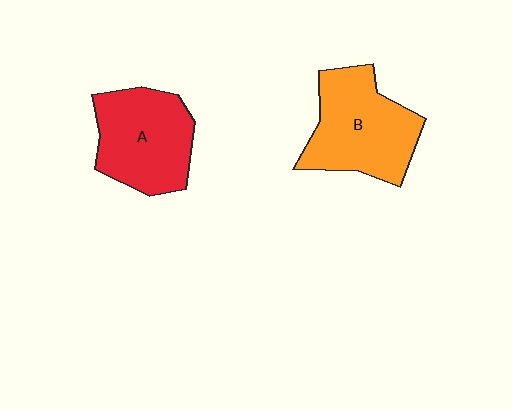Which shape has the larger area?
Shape B (orange).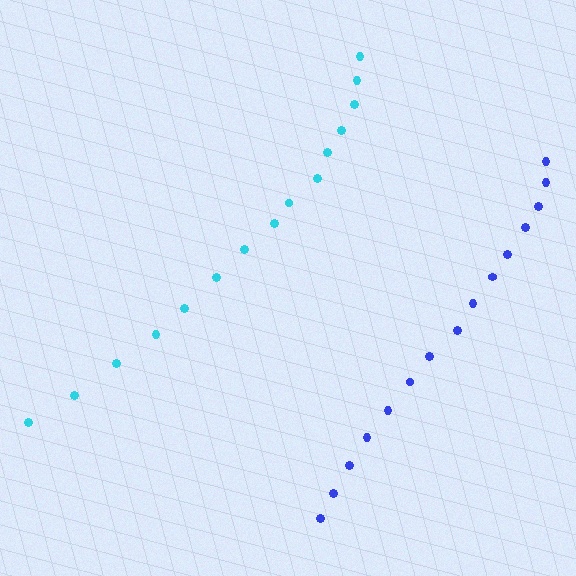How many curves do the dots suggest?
There are 2 distinct paths.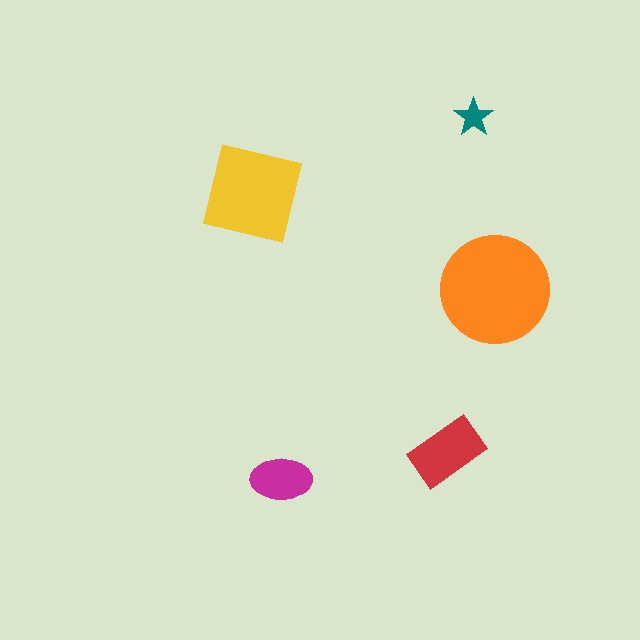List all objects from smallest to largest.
The teal star, the magenta ellipse, the red rectangle, the yellow square, the orange circle.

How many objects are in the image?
There are 5 objects in the image.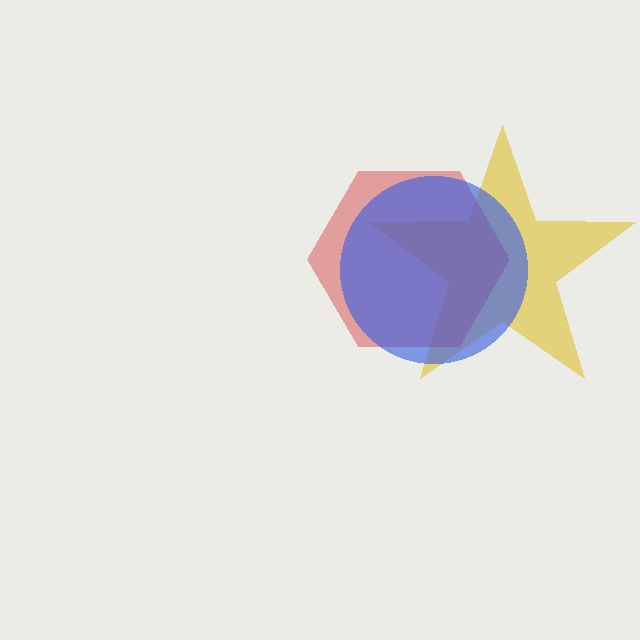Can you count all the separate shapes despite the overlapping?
Yes, there are 3 separate shapes.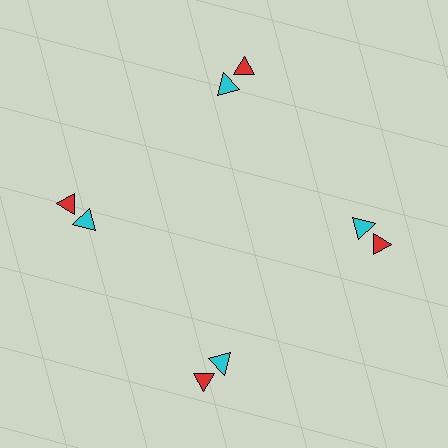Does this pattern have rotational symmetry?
Yes, this pattern has 4-fold rotational symmetry. It looks the same after rotating 90 degrees around the center.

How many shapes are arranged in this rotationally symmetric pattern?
There are 8 shapes, arranged in 4 groups of 2.